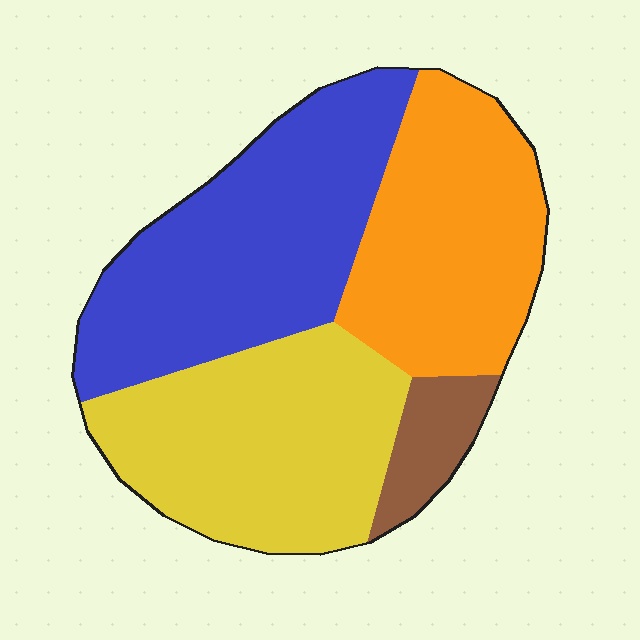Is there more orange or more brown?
Orange.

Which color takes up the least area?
Brown, at roughly 5%.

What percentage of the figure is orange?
Orange covers around 30% of the figure.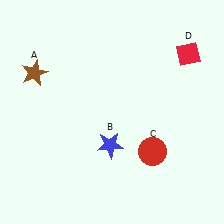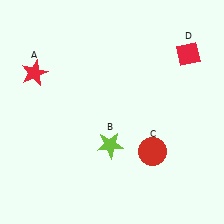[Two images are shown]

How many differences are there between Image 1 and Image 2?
There are 2 differences between the two images.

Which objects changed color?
A changed from brown to red. B changed from blue to lime.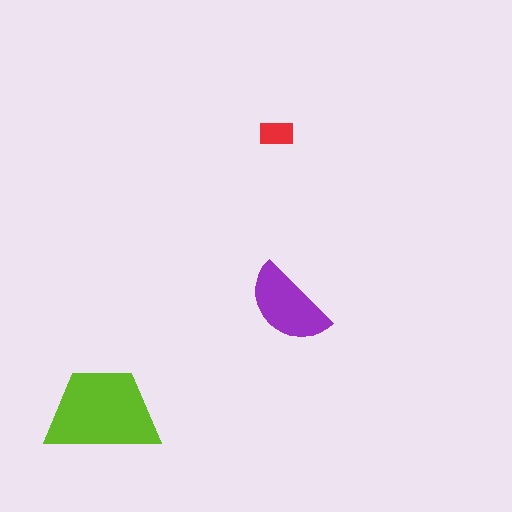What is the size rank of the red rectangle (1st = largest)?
3rd.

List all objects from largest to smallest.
The lime trapezoid, the purple semicircle, the red rectangle.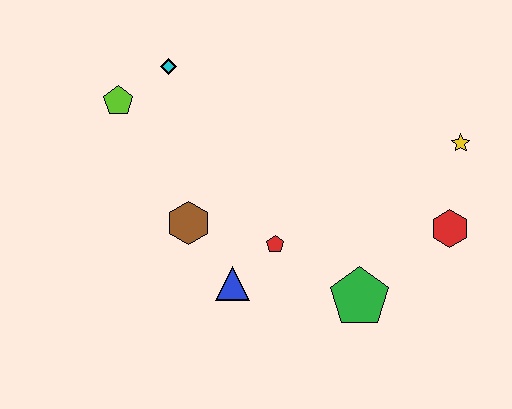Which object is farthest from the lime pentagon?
The red hexagon is farthest from the lime pentagon.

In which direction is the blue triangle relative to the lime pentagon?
The blue triangle is below the lime pentagon.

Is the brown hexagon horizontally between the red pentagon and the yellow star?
No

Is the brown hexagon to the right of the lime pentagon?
Yes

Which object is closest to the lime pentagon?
The cyan diamond is closest to the lime pentagon.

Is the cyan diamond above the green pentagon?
Yes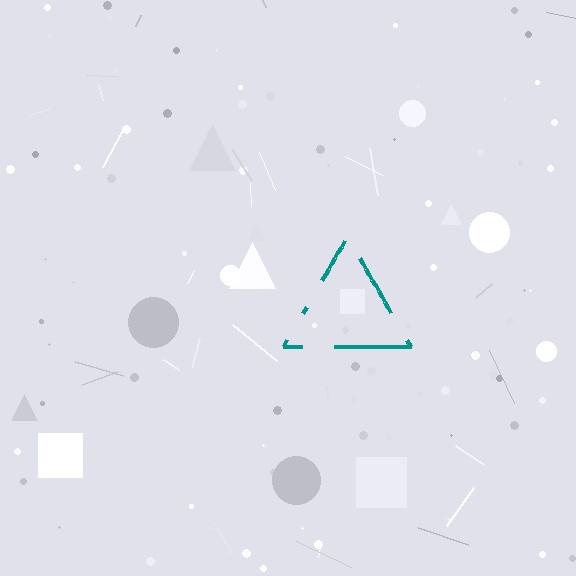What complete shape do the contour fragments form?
The contour fragments form a triangle.